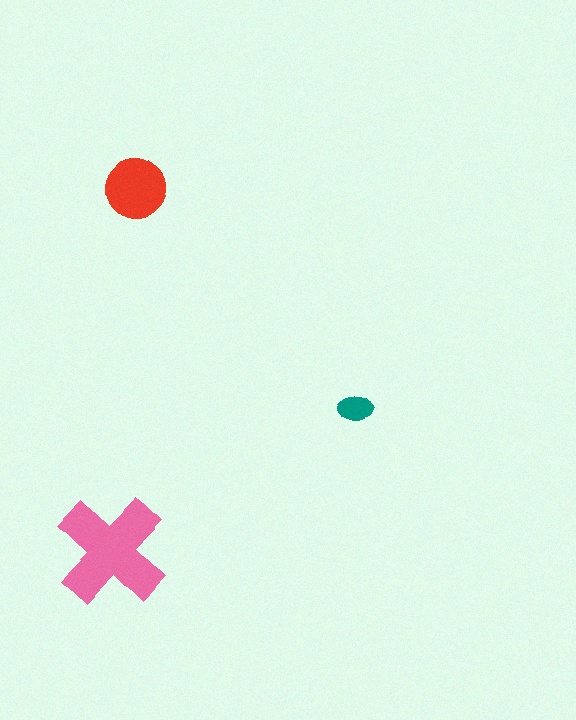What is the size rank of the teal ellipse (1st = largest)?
3rd.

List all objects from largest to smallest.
The pink cross, the red circle, the teal ellipse.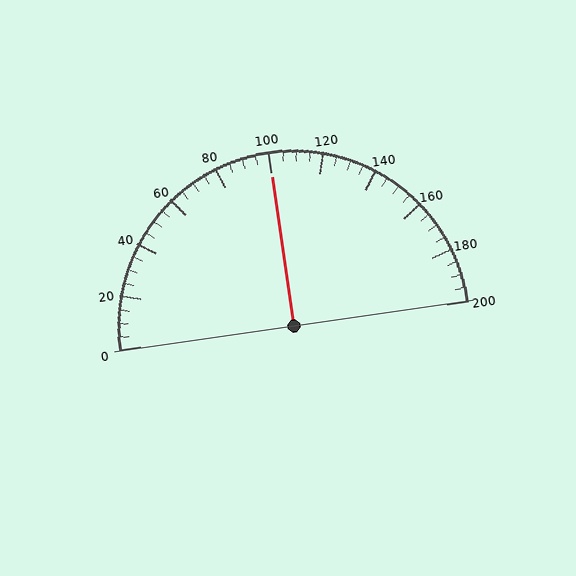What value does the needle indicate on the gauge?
The needle indicates approximately 100.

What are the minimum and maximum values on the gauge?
The gauge ranges from 0 to 200.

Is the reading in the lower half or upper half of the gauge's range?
The reading is in the upper half of the range (0 to 200).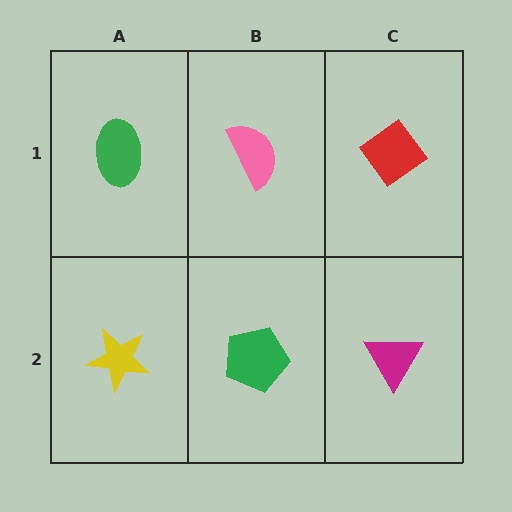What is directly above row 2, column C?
A red diamond.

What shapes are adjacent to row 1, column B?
A green pentagon (row 2, column B), a green ellipse (row 1, column A), a red diamond (row 1, column C).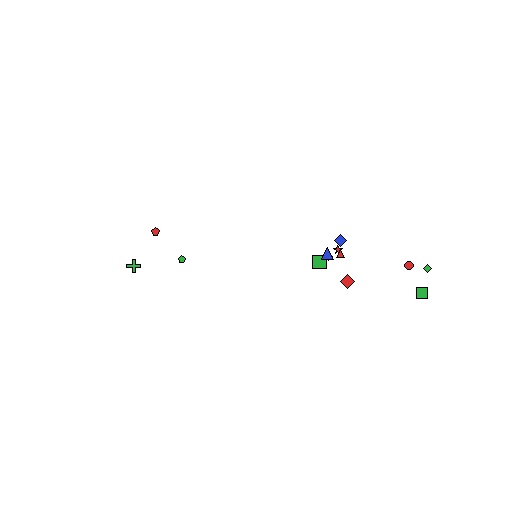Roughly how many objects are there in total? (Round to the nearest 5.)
Roughly 15 objects in total.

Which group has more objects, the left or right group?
The right group.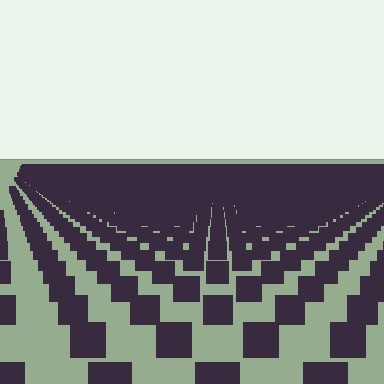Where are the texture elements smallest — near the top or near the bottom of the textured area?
Near the top.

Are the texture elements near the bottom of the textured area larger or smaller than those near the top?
Larger. Near the bottom, elements are closer to the viewer and appear at a bigger on-screen size.